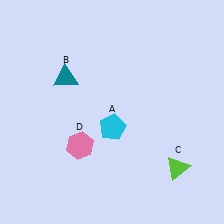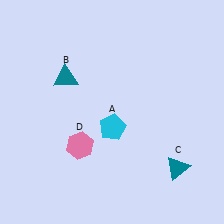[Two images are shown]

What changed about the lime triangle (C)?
In Image 1, C is lime. In Image 2, it changed to teal.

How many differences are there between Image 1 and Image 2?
There is 1 difference between the two images.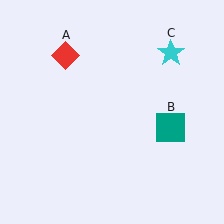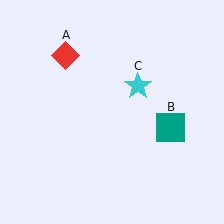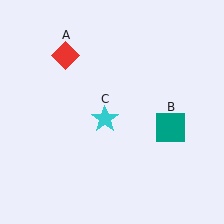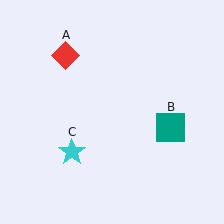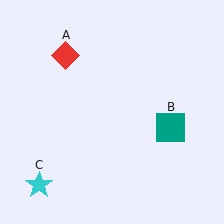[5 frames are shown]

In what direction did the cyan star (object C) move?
The cyan star (object C) moved down and to the left.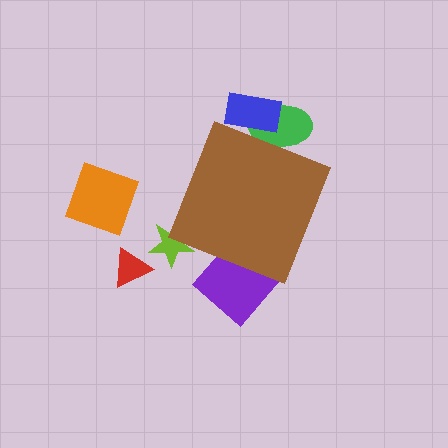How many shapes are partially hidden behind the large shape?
4 shapes are partially hidden.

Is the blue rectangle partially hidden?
Yes, the blue rectangle is partially hidden behind the brown diamond.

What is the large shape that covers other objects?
A brown diamond.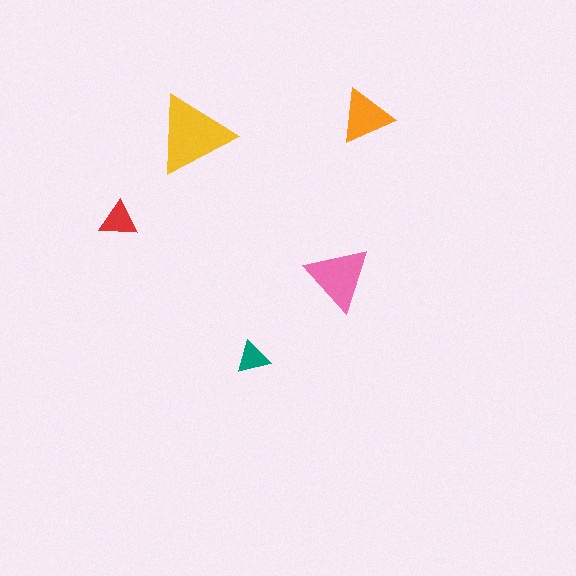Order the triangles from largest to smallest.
the yellow one, the pink one, the orange one, the red one, the teal one.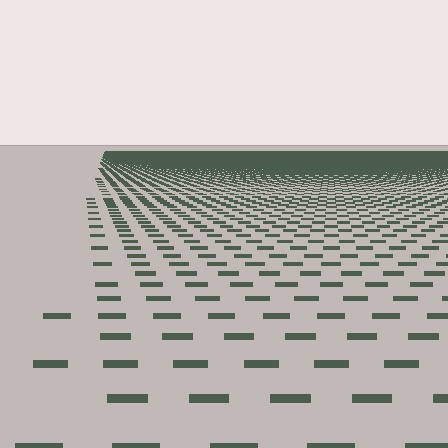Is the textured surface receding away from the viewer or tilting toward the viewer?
The surface is receding away from the viewer. Texture elements get smaller and denser toward the top.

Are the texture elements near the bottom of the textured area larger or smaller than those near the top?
Larger. Near the bottom, elements are closer to the viewer and appear at a bigger on-screen size.